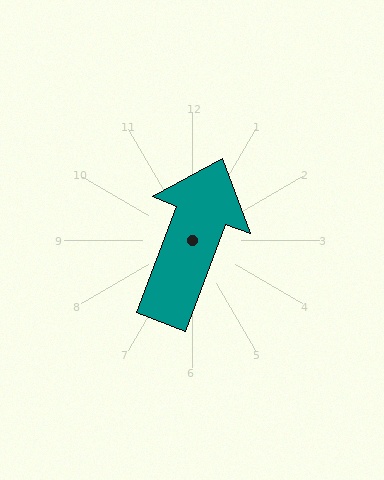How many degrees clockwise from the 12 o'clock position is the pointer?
Approximately 21 degrees.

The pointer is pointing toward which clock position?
Roughly 1 o'clock.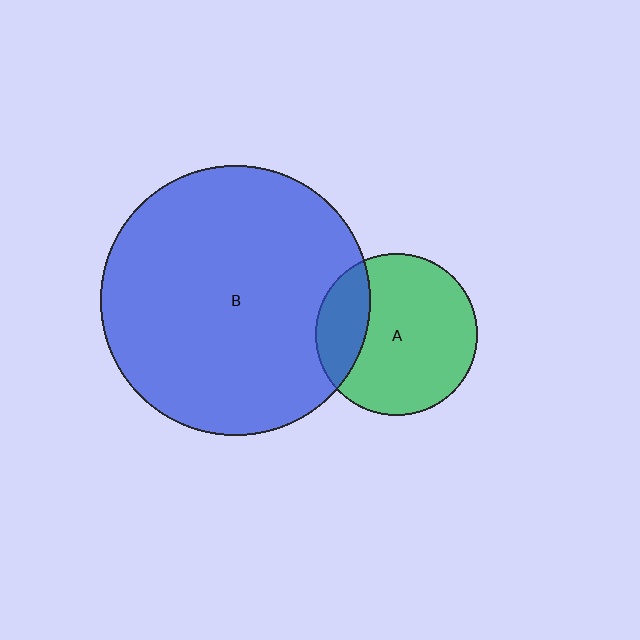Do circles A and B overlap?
Yes.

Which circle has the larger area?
Circle B (blue).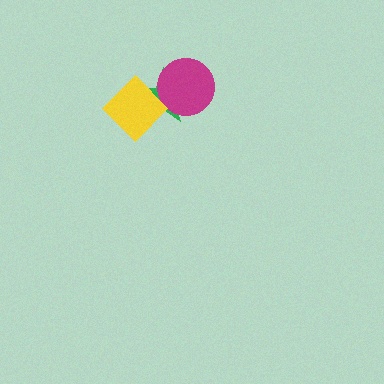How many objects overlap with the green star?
2 objects overlap with the green star.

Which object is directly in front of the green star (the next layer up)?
The magenta circle is directly in front of the green star.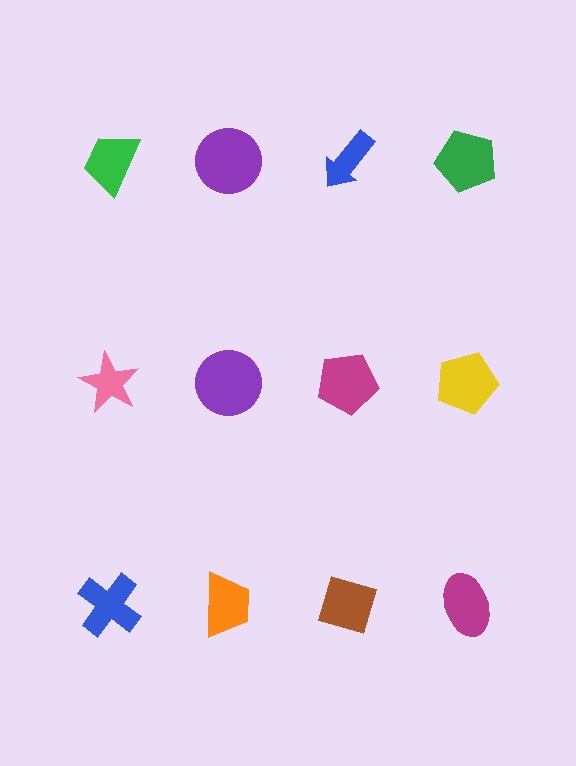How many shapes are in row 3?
4 shapes.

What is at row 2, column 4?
A yellow pentagon.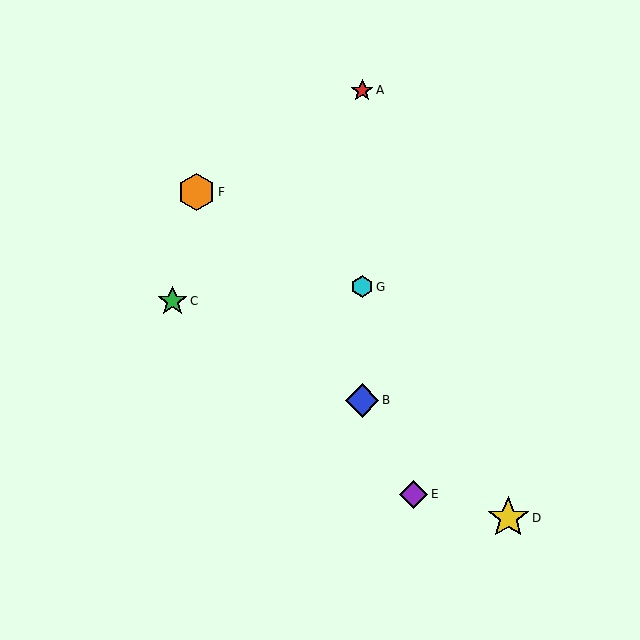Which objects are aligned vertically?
Objects A, B, G are aligned vertically.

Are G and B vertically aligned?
Yes, both are at x≈362.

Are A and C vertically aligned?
No, A is at x≈362 and C is at x≈172.